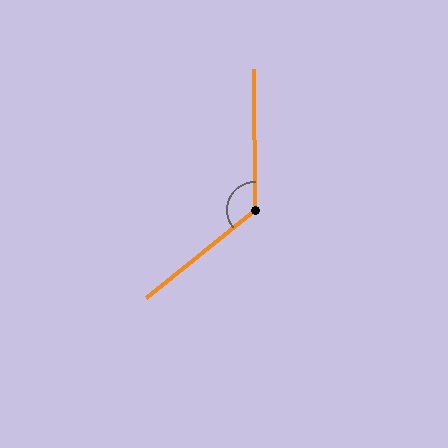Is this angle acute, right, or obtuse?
It is obtuse.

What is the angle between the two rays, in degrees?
Approximately 128 degrees.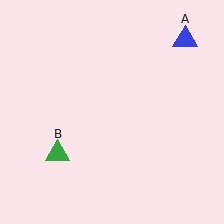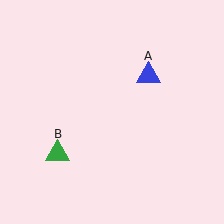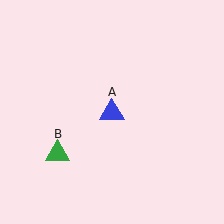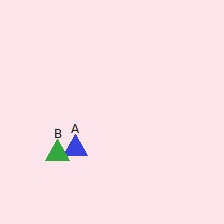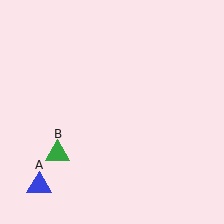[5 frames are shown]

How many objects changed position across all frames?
1 object changed position: blue triangle (object A).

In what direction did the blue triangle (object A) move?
The blue triangle (object A) moved down and to the left.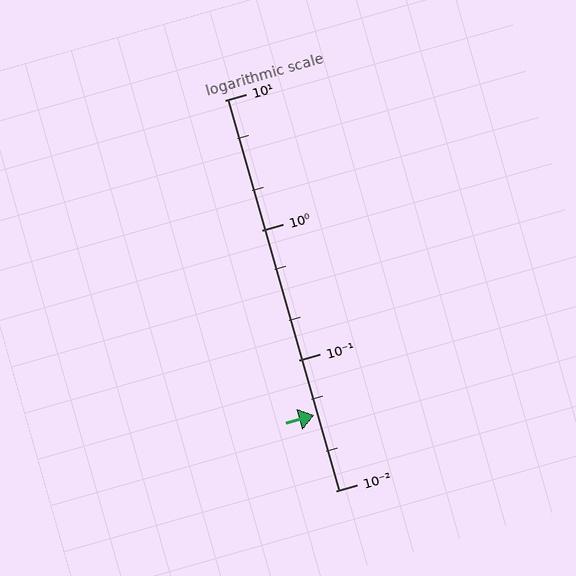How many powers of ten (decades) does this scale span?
The scale spans 3 decades, from 0.01 to 10.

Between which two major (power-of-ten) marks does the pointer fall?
The pointer is between 0.01 and 0.1.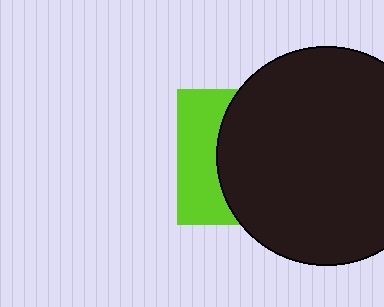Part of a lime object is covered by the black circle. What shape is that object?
It is a square.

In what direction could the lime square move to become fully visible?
The lime square could move left. That would shift it out from behind the black circle entirely.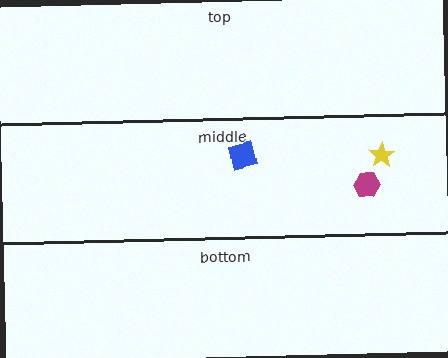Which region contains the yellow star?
The middle region.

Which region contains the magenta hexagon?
The middle region.